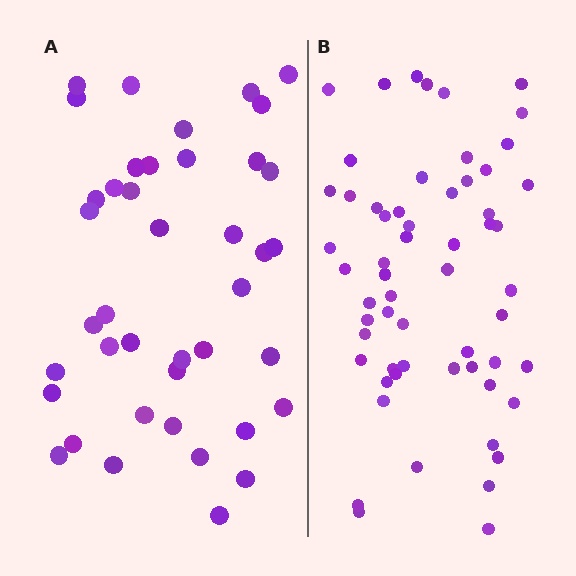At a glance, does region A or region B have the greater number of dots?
Region B (the right region) has more dots.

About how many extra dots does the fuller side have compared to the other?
Region B has approximately 20 more dots than region A.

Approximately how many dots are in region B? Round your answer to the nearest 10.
About 60 dots. (The exact count is 59, which rounds to 60.)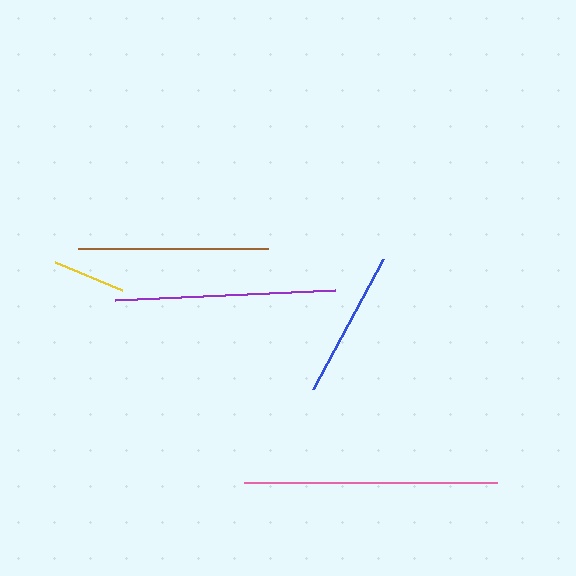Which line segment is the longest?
The pink line is the longest at approximately 253 pixels.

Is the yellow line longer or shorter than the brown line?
The brown line is longer than the yellow line.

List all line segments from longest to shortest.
From longest to shortest: pink, purple, brown, blue, yellow.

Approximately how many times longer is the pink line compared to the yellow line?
The pink line is approximately 3.4 times the length of the yellow line.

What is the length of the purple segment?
The purple segment is approximately 221 pixels long.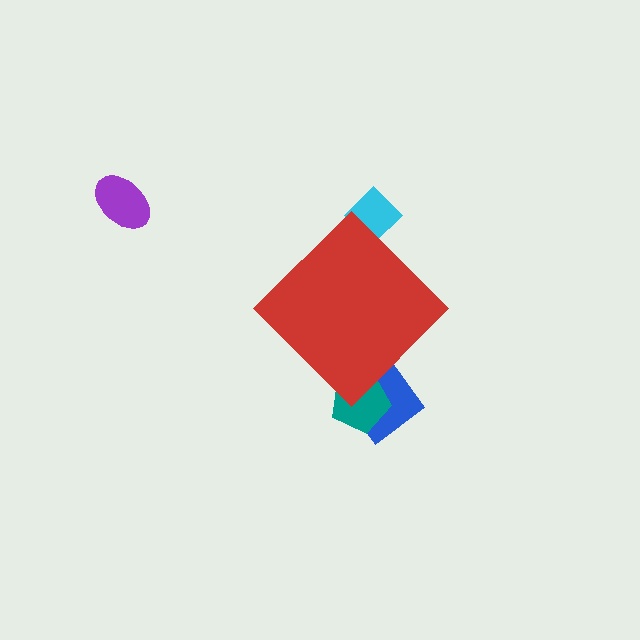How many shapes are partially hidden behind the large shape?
4 shapes are partially hidden.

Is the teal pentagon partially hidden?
Yes, the teal pentagon is partially hidden behind the red diamond.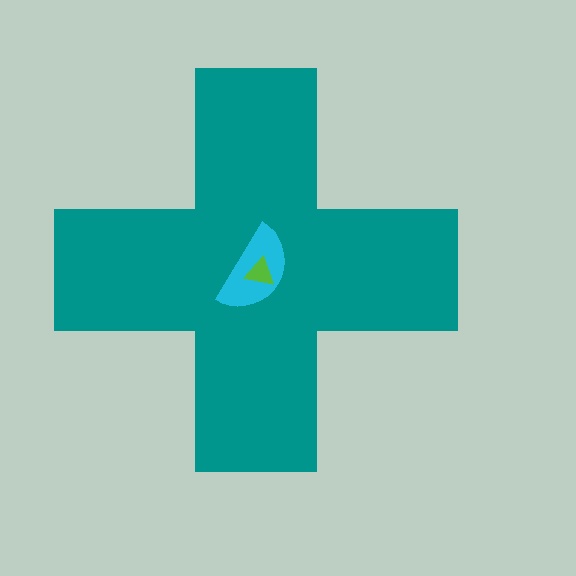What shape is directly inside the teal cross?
The cyan semicircle.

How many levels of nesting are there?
3.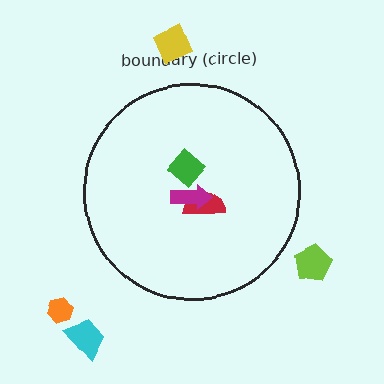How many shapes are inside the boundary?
3 inside, 4 outside.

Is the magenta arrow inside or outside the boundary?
Inside.